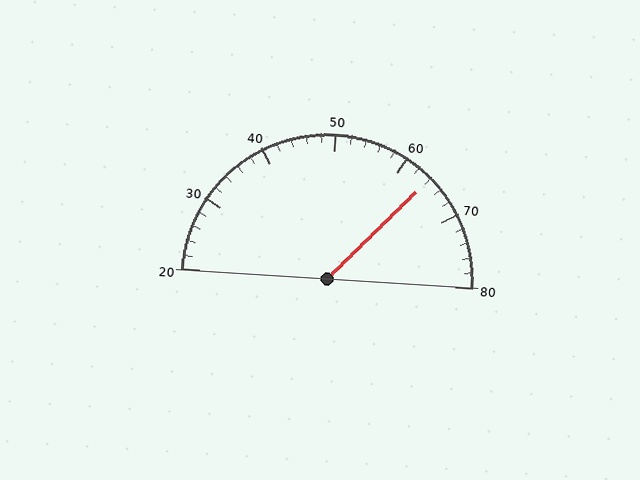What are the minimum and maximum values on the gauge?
The gauge ranges from 20 to 80.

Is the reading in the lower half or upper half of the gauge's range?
The reading is in the upper half of the range (20 to 80).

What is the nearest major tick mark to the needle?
The nearest major tick mark is 60.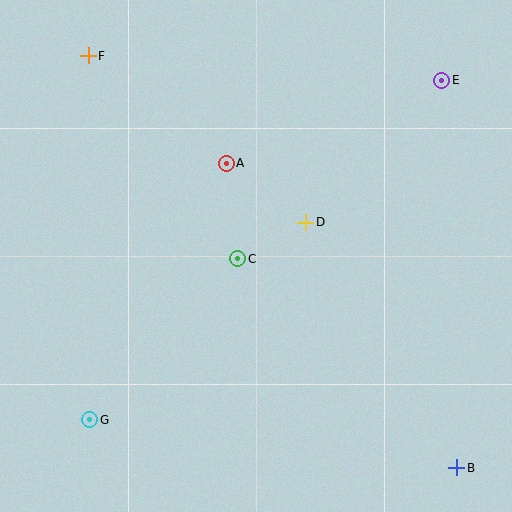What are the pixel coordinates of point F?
Point F is at (88, 56).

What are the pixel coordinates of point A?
Point A is at (226, 163).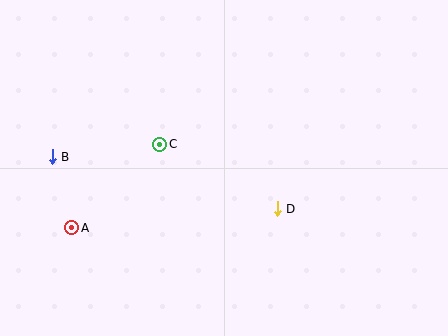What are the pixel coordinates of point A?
Point A is at (72, 228).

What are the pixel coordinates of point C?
Point C is at (160, 144).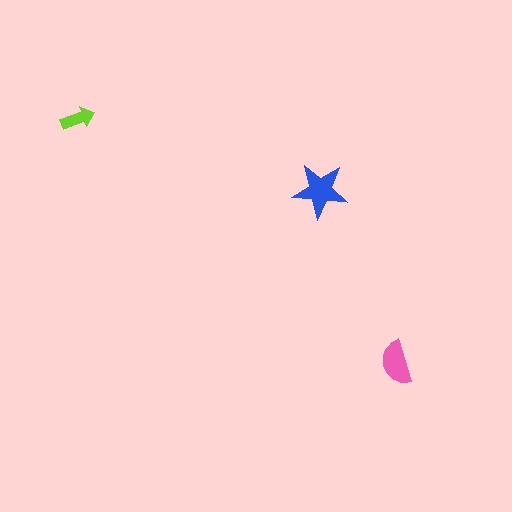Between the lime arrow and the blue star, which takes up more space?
The blue star.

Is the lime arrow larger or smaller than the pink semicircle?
Smaller.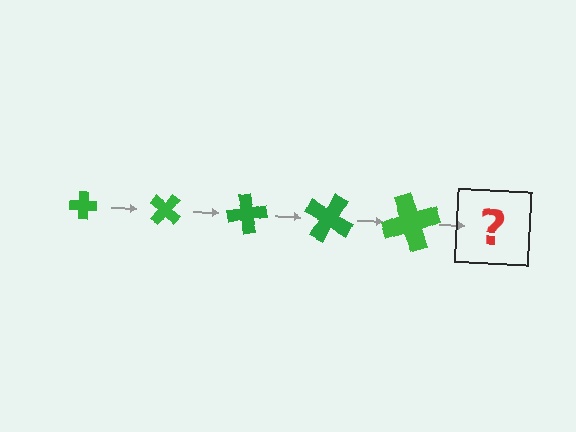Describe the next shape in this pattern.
It should be a cross, larger than the previous one and rotated 200 degrees from the start.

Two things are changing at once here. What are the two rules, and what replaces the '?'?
The two rules are that the cross grows larger each step and it rotates 40 degrees each step. The '?' should be a cross, larger than the previous one and rotated 200 degrees from the start.